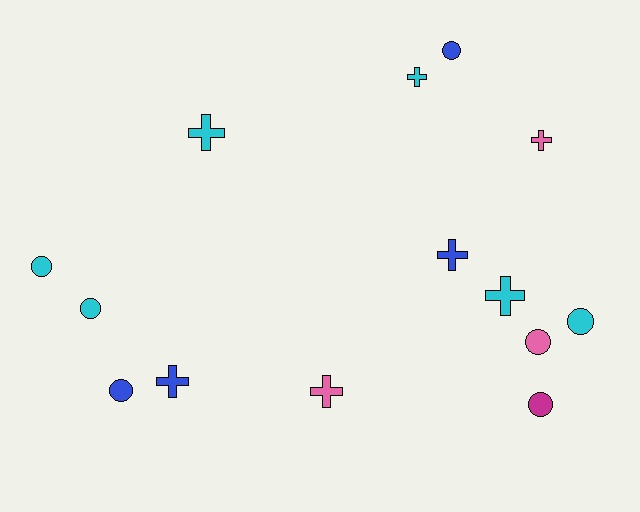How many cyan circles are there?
There are 3 cyan circles.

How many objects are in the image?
There are 14 objects.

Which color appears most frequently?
Cyan, with 6 objects.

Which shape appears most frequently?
Circle, with 7 objects.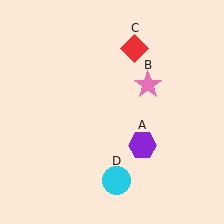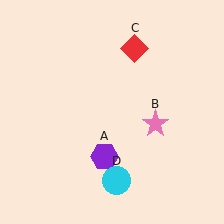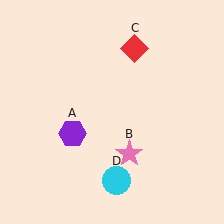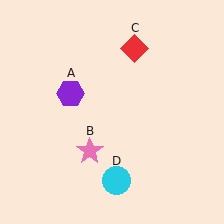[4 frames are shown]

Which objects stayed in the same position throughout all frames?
Red diamond (object C) and cyan circle (object D) remained stationary.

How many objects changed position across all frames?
2 objects changed position: purple hexagon (object A), pink star (object B).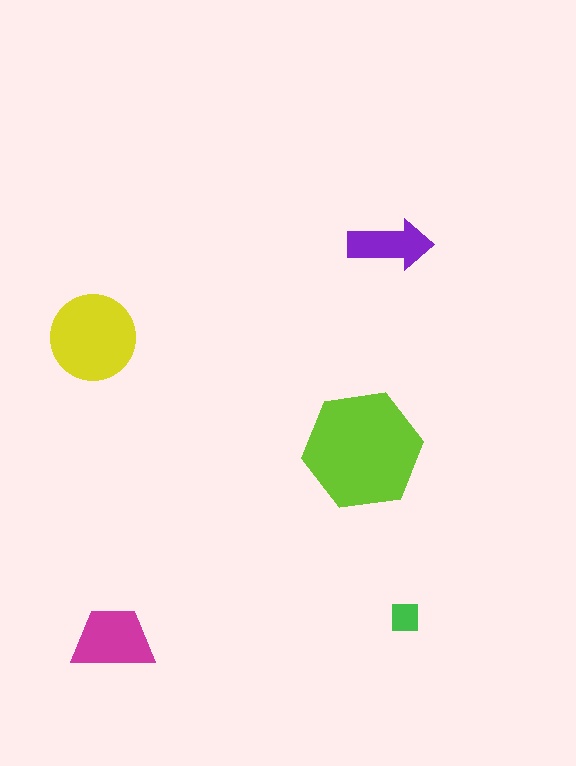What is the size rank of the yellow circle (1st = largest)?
2nd.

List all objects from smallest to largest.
The green square, the purple arrow, the magenta trapezoid, the yellow circle, the lime hexagon.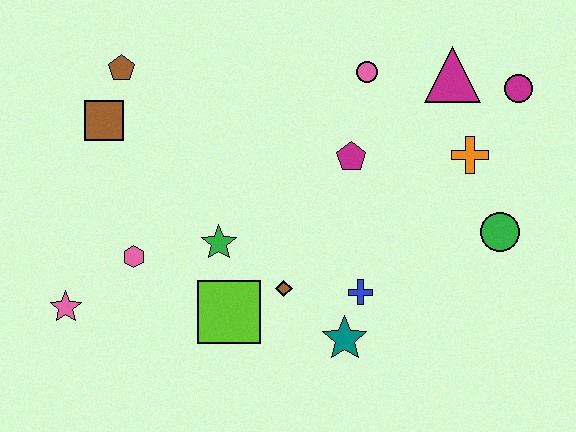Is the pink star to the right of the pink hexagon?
No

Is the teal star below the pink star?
Yes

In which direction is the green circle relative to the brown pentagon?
The green circle is to the right of the brown pentagon.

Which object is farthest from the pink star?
The magenta circle is farthest from the pink star.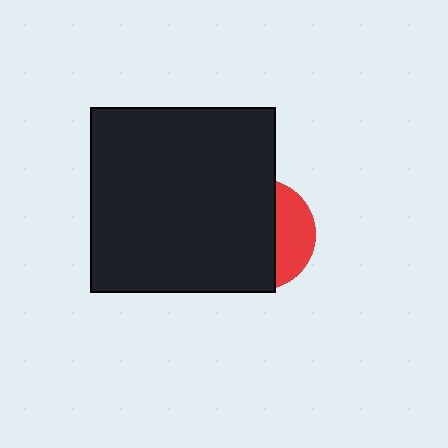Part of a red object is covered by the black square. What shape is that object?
It is a circle.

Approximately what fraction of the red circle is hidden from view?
Roughly 67% of the red circle is hidden behind the black square.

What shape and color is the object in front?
The object in front is a black square.